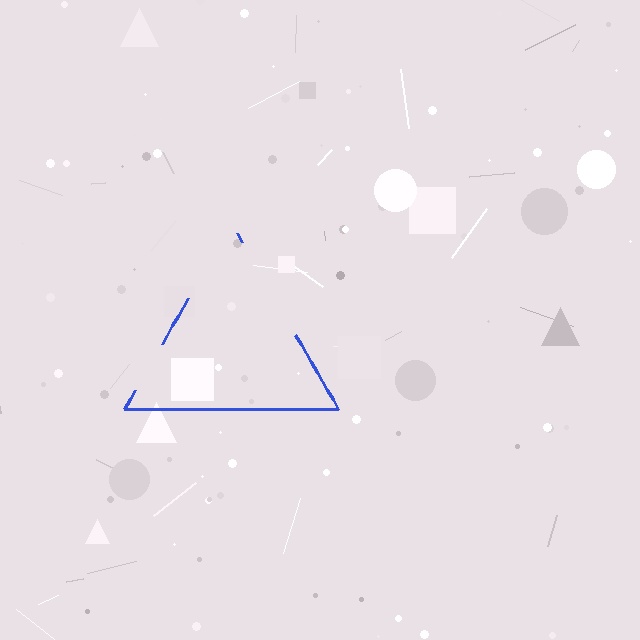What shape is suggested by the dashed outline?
The dashed outline suggests a triangle.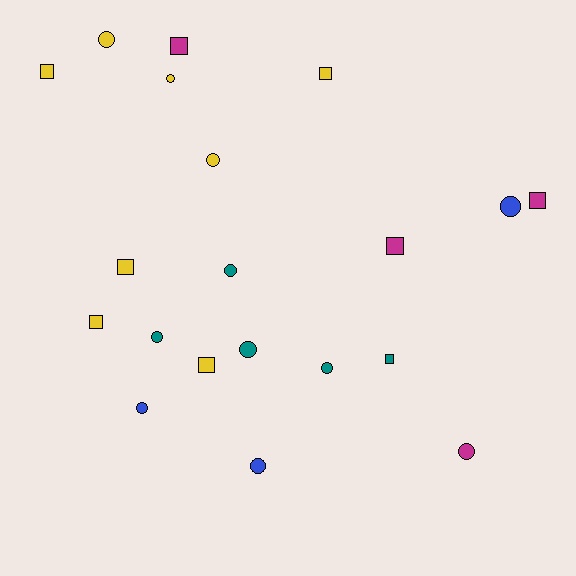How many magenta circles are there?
There is 1 magenta circle.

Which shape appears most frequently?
Circle, with 11 objects.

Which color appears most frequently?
Yellow, with 8 objects.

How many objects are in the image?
There are 20 objects.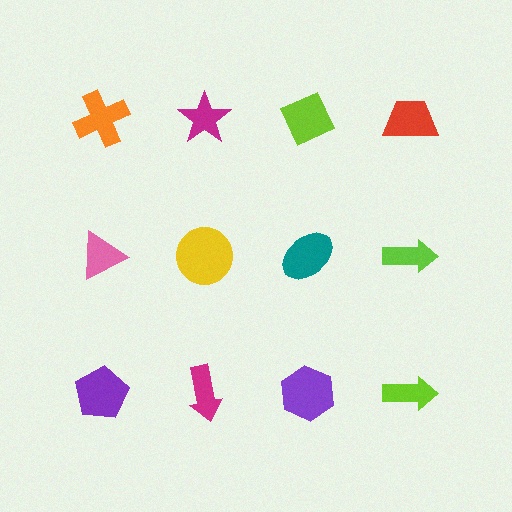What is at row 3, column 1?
A purple pentagon.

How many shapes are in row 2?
4 shapes.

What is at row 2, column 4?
A lime arrow.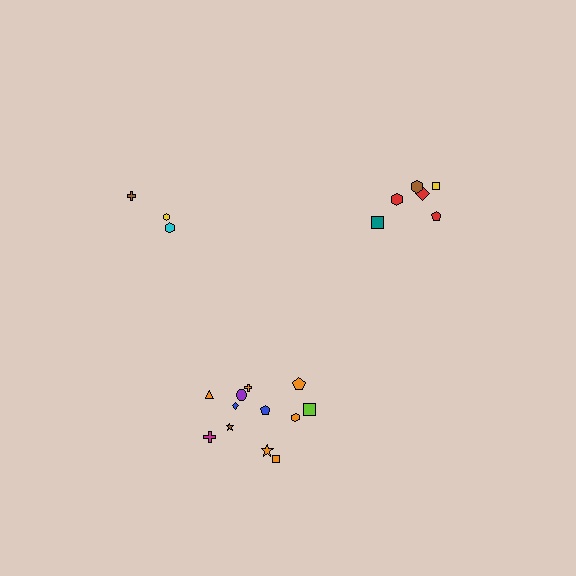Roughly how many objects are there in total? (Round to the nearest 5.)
Roughly 20 objects in total.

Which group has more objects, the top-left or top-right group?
The top-right group.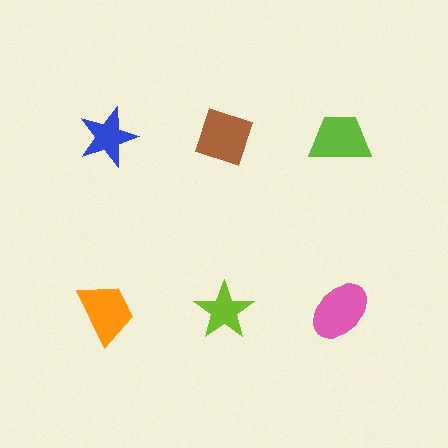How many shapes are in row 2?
3 shapes.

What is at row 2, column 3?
A pink ellipse.